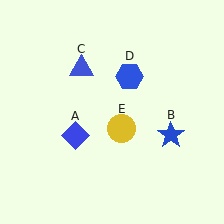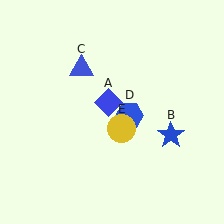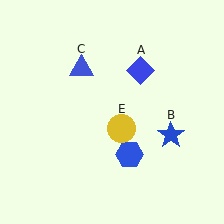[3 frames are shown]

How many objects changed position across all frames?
2 objects changed position: blue diamond (object A), blue hexagon (object D).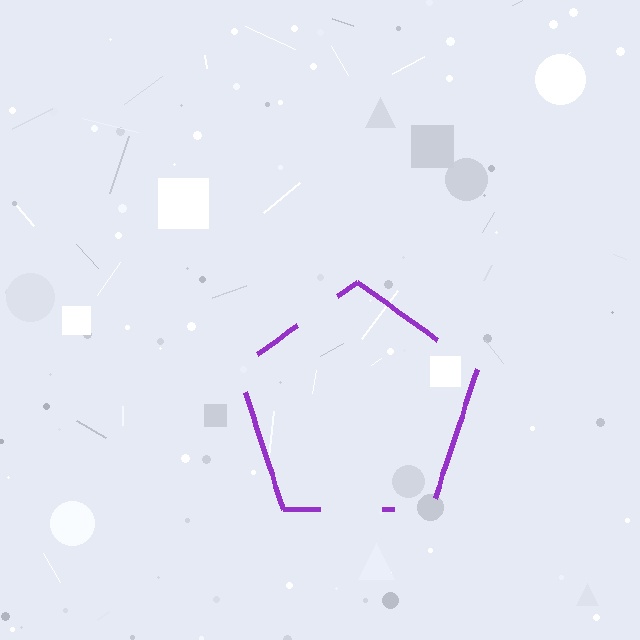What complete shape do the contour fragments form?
The contour fragments form a pentagon.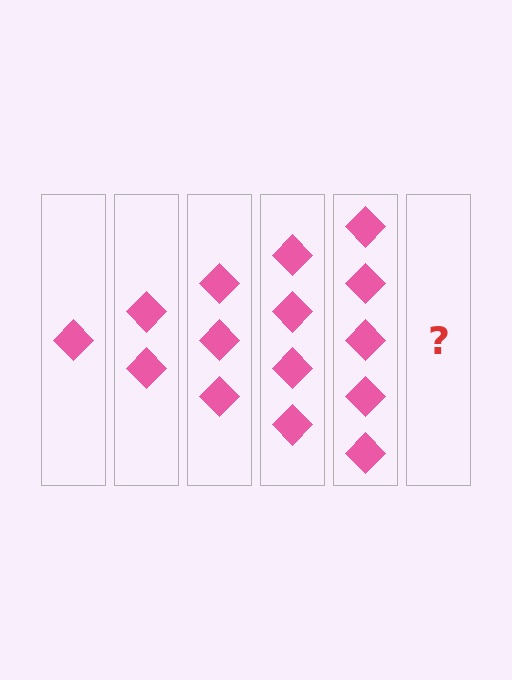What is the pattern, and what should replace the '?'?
The pattern is that each step adds one more diamond. The '?' should be 6 diamonds.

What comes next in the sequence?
The next element should be 6 diamonds.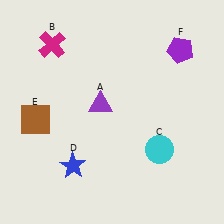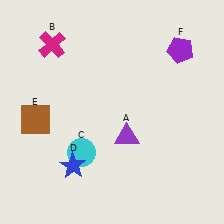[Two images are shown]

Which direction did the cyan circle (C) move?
The cyan circle (C) moved left.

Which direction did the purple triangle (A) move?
The purple triangle (A) moved down.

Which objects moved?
The objects that moved are: the purple triangle (A), the cyan circle (C).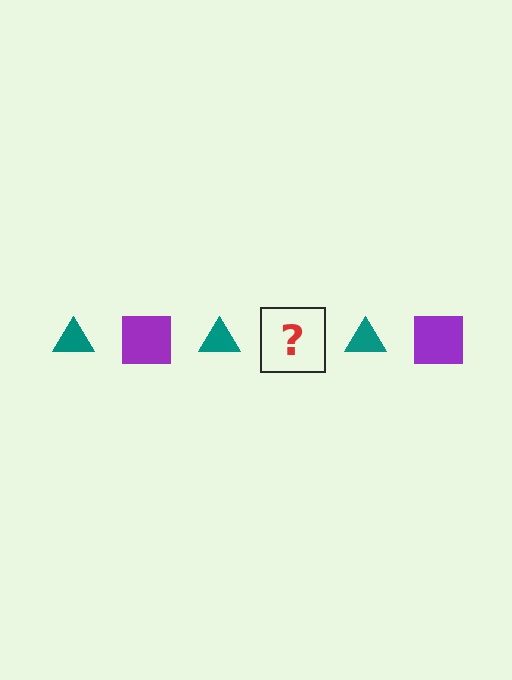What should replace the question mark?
The question mark should be replaced with a purple square.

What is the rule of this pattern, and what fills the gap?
The rule is that the pattern alternates between teal triangle and purple square. The gap should be filled with a purple square.